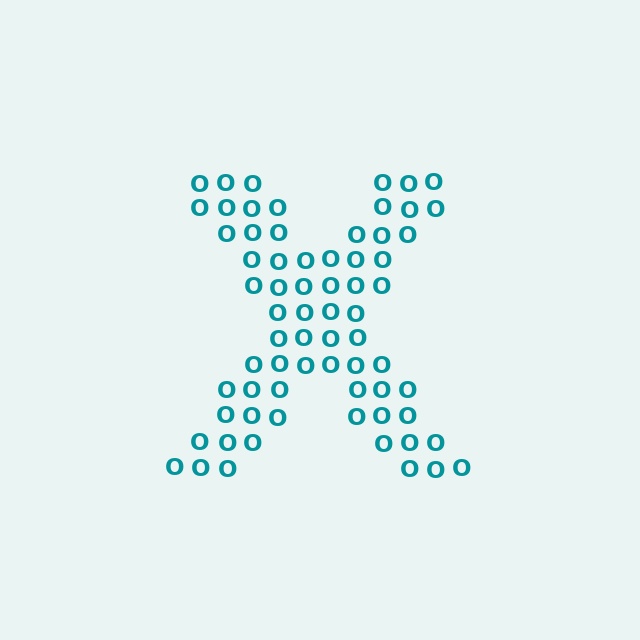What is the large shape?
The large shape is the letter X.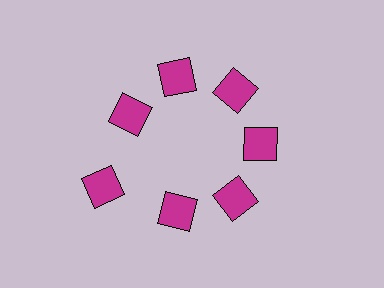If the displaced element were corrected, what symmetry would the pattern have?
It would have 7-fold rotational symmetry — the pattern would map onto itself every 51 degrees.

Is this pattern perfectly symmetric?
No. The 7 magenta diamonds are arranged in a ring, but one element near the 8 o'clock position is pushed outward from the center, breaking the 7-fold rotational symmetry.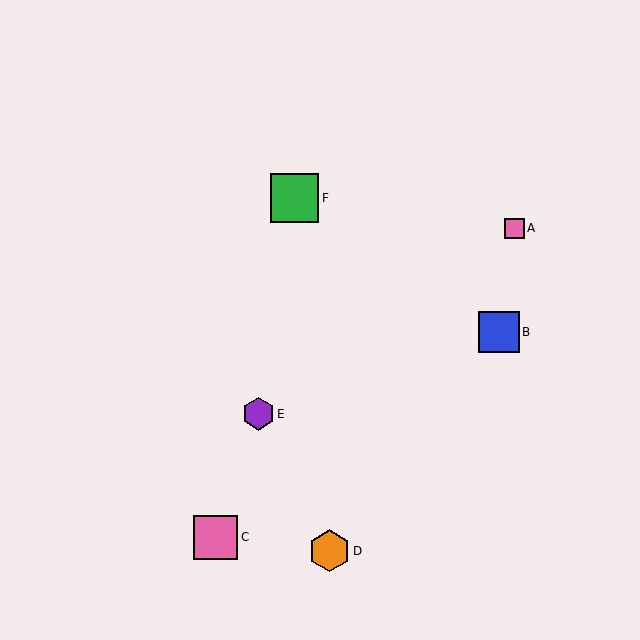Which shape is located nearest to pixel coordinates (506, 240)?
The pink square (labeled A) at (514, 228) is nearest to that location.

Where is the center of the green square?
The center of the green square is at (295, 198).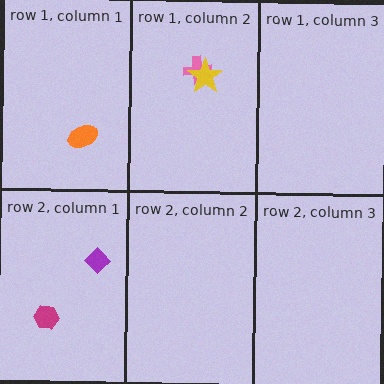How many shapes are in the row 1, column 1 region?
1.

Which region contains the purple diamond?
The row 2, column 1 region.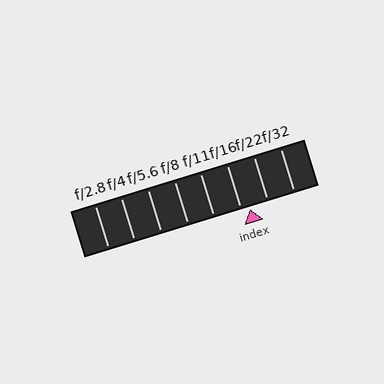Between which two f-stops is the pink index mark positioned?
The index mark is between f/16 and f/22.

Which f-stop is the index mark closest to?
The index mark is closest to f/16.